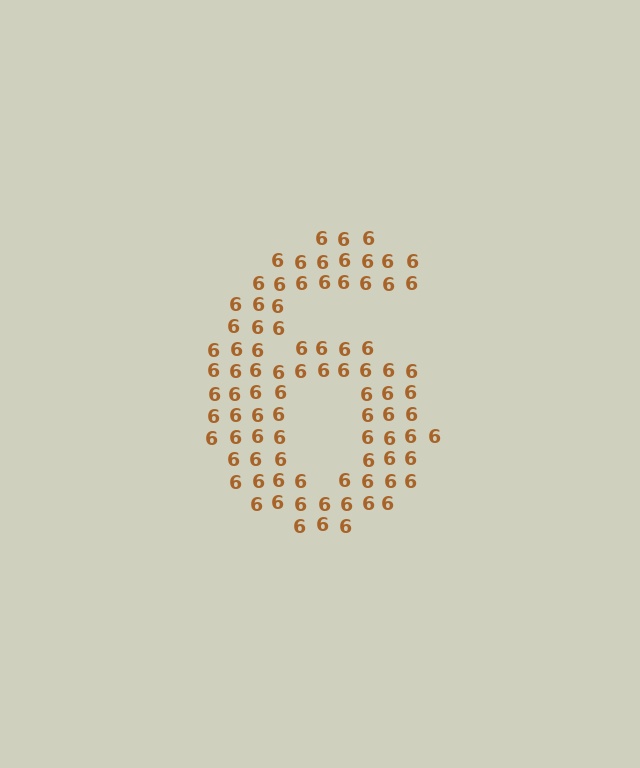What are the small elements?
The small elements are digit 6's.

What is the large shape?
The large shape is the digit 6.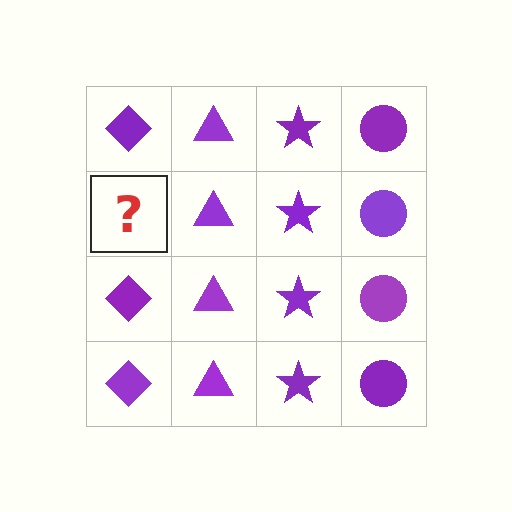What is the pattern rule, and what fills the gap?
The rule is that each column has a consistent shape. The gap should be filled with a purple diamond.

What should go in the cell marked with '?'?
The missing cell should contain a purple diamond.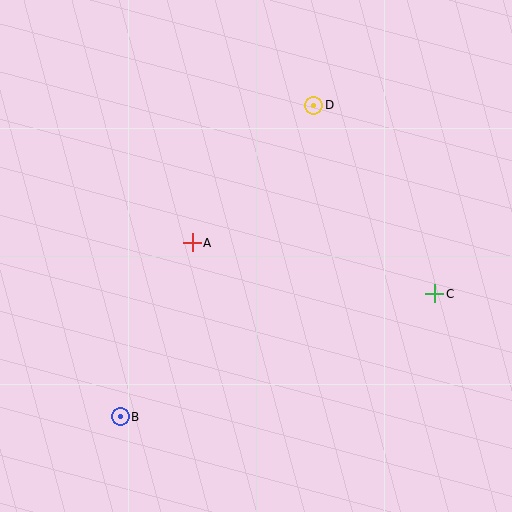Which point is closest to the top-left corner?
Point A is closest to the top-left corner.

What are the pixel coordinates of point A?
Point A is at (192, 243).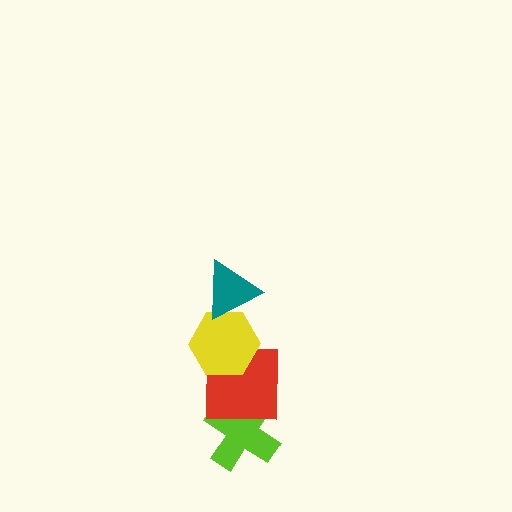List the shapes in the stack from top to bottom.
From top to bottom: the teal triangle, the yellow hexagon, the red square, the lime cross.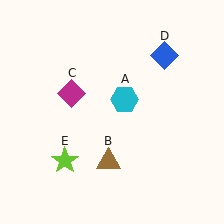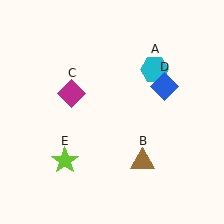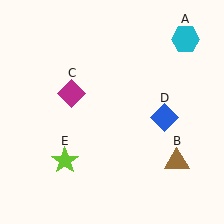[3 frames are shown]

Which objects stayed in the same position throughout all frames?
Magenta diamond (object C) and lime star (object E) remained stationary.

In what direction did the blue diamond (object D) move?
The blue diamond (object D) moved down.